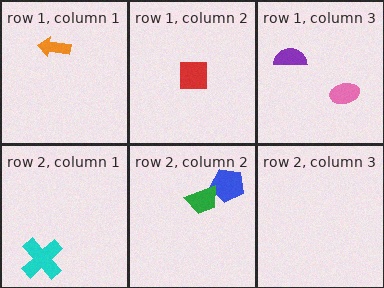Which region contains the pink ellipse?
The row 1, column 3 region.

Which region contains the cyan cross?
The row 2, column 1 region.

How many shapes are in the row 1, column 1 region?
1.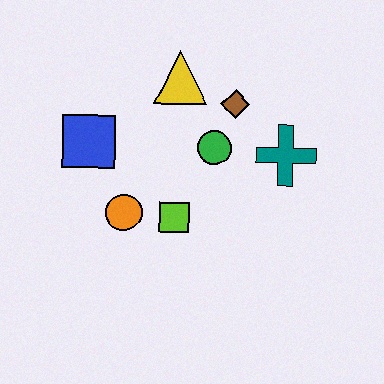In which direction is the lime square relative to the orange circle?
The lime square is to the right of the orange circle.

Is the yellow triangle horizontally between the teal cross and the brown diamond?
No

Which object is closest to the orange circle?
The lime square is closest to the orange circle.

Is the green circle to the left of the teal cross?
Yes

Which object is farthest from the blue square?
The teal cross is farthest from the blue square.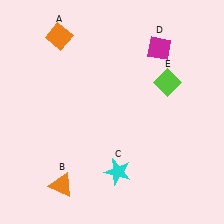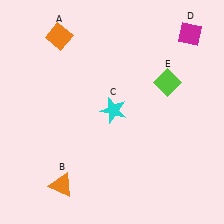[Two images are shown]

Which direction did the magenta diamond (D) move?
The magenta diamond (D) moved right.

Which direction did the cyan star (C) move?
The cyan star (C) moved up.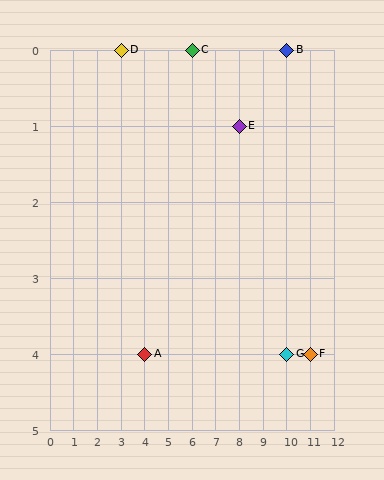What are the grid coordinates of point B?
Point B is at grid coordinates (10, 0).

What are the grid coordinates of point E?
Point E is at grid coordinates (8, 1).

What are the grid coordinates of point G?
Point G is at grid coordinates (10, 4).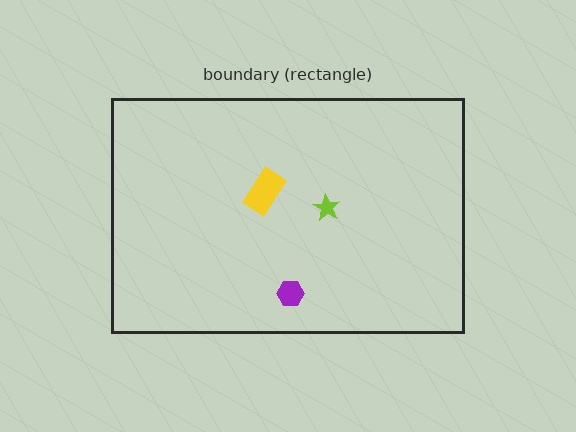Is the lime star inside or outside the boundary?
Inside.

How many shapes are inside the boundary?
3 inside, 0 outside.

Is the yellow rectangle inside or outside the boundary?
Inside.